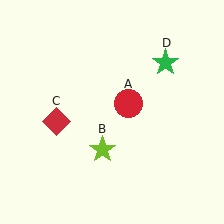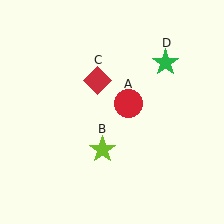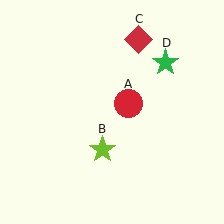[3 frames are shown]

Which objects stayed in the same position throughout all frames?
Red circle (object A) and lime star (object B) and green star (object D) remained stationary.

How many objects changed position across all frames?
1 object changed position: red diamond (object C).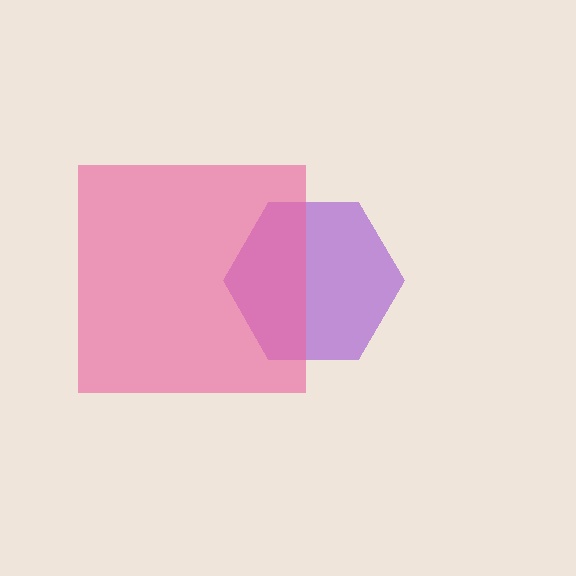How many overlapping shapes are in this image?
There are 2 overlapping shapes in the image.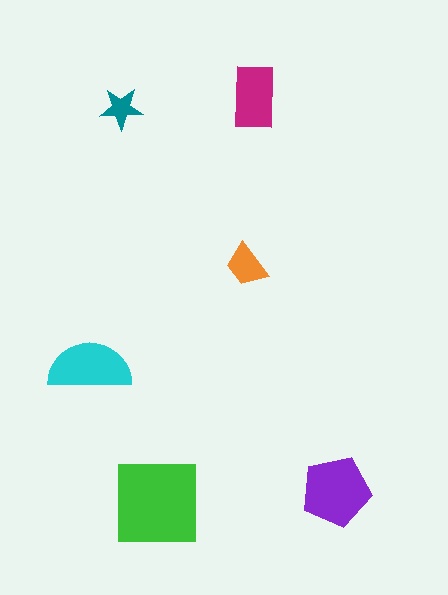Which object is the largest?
The green square.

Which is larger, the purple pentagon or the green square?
The green square.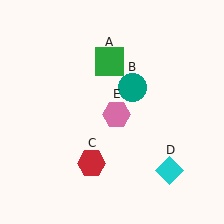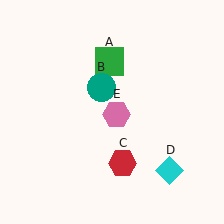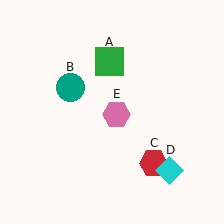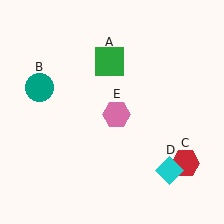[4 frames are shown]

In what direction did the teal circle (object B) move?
The teal circle (object B) moved left.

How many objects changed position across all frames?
2 objects changed position: teal circle (object B), red hexagon (object C).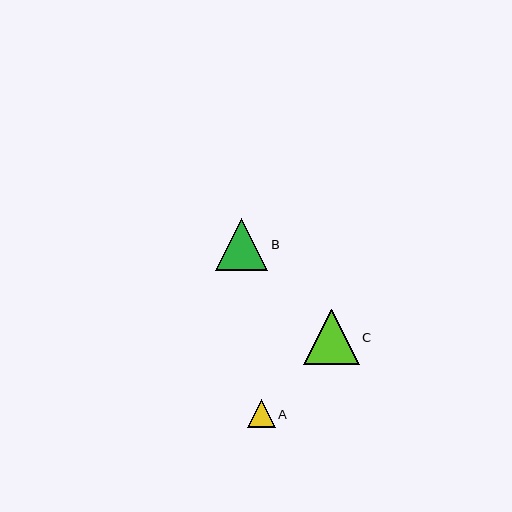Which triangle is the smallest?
Triangle A is the smallest with a size of approximately 28 pixels.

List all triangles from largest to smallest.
From largest to smallest: C, B, A.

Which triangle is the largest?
Triangle C is the largest with a size of approximately 55 pixels.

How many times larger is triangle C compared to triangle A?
Triangle C is approximately 2.0 times the size of triangle A.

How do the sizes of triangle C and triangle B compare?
Triangle C and triangle B are approximately the same size.